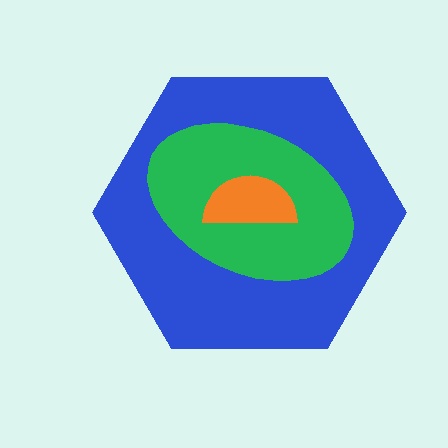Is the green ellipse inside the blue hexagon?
Yes.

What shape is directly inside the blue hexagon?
The green ellipse.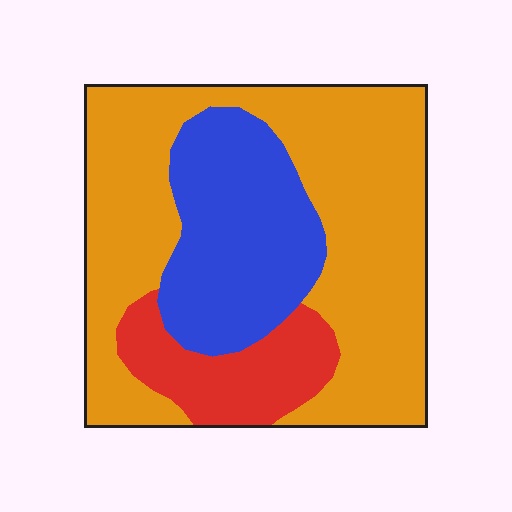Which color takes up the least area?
Red, at roughly 15%.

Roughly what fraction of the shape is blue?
Blue takes up about one quarter (1/4) of the shape.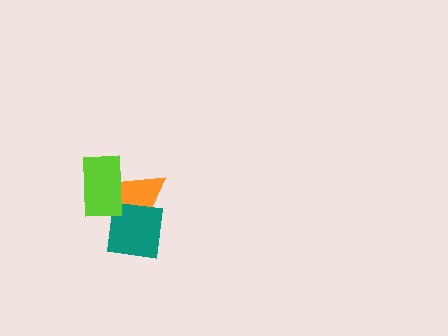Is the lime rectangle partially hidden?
No, no other shape covers it.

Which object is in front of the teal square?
The lime rectangle is in front of the teal square.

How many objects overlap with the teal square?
2 objects overlap with the teal square.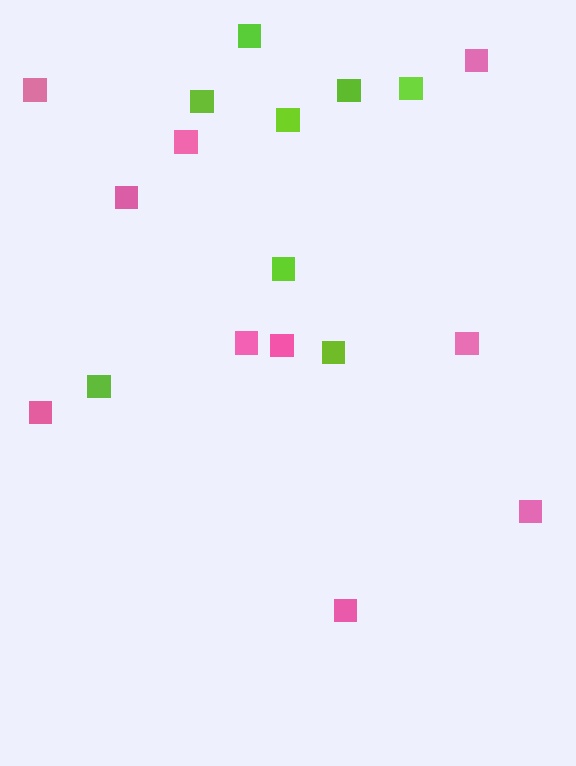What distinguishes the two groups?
There are 2 groups: one group of lime squares (8) and one group of pink squares (10).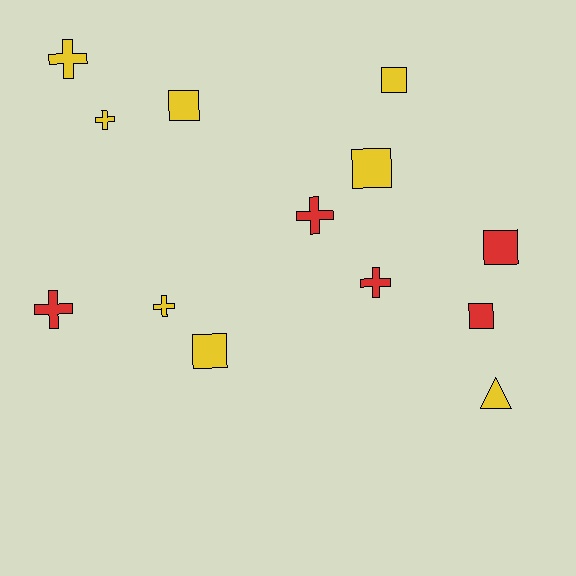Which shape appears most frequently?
Cross, with 6 objects.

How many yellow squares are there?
There are 4 yellow squares.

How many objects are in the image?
There are 13 objects.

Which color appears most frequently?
Yellow, with 8 objects.